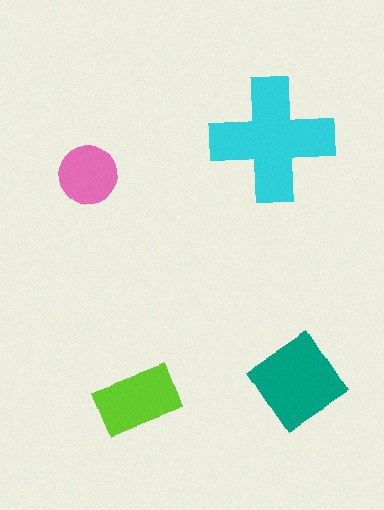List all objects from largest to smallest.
The cyan cross, the teal diamond, the lime rectangle, the pink circle.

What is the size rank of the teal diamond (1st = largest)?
2nd.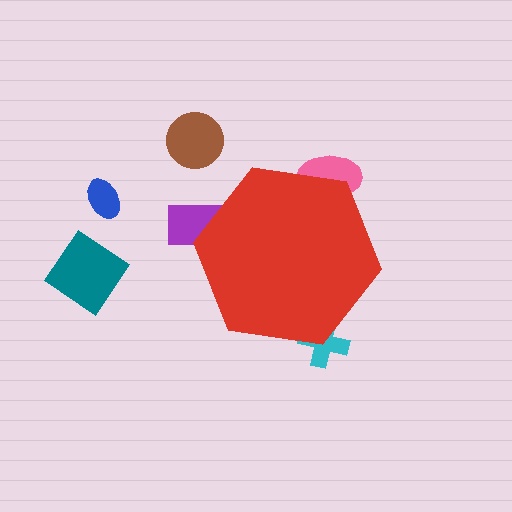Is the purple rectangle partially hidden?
Yes, the purple rectangle is partially hidden behind the red hexagon.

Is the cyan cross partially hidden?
Yes, the cyan cross is partially hidden behind the red hexagon.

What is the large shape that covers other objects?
A red hexagon.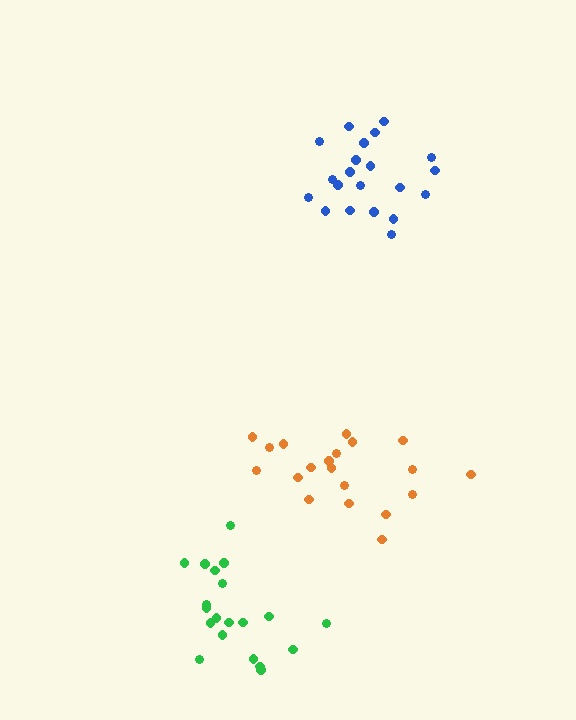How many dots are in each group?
Group 1: 20 dots, Group 2: 20 dots, Group 3: 21 dots (61 total).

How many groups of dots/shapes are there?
There are 3 groups.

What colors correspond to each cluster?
The clusters are colored: green, orange, blue.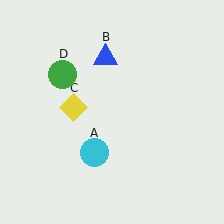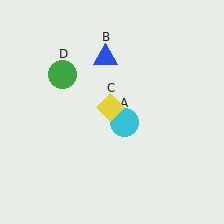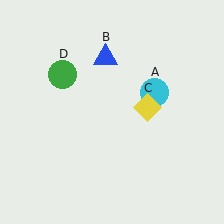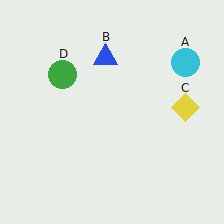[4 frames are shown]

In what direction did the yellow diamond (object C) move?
The yellow diamond (object C) moved right.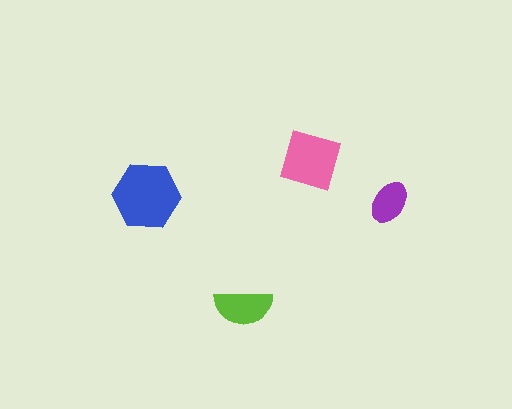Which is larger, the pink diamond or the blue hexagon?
The blue hexagon.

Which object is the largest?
The blue hexagon.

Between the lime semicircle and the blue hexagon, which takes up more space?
The blue hexagon.